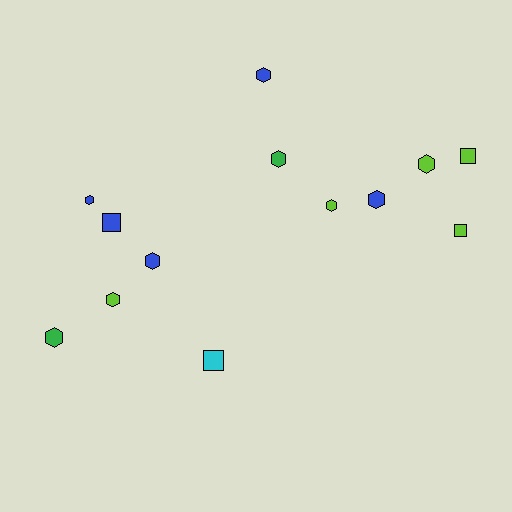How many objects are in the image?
There are 13 objects.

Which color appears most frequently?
Blue, with 5 objects.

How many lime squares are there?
There are 2 lime squares.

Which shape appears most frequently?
Hexagon, with 9 objects.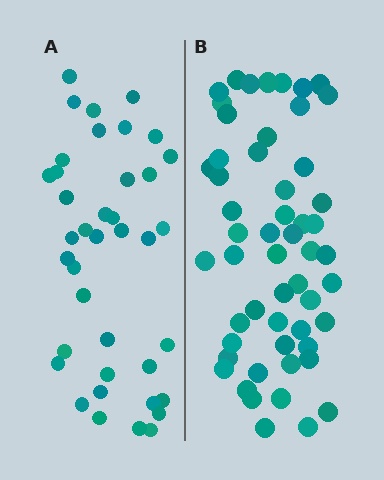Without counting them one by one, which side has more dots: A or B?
Region B (the right region) has more dots.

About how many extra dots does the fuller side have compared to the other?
Region B has approximately 15 more dots than region A.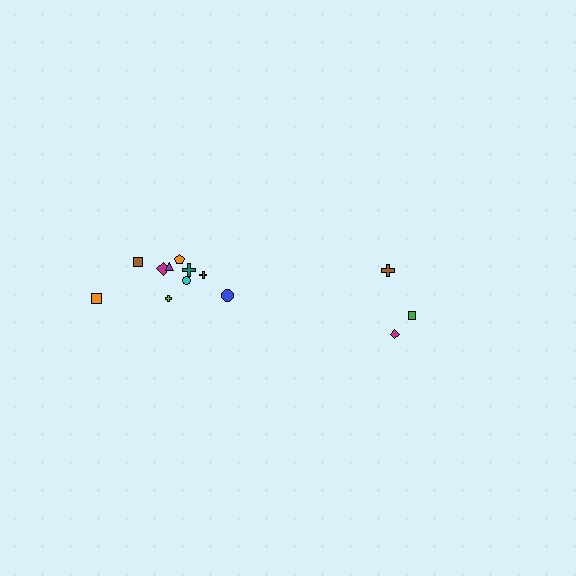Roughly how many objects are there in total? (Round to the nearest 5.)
Roughly 15 objects in total.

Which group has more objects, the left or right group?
The left group.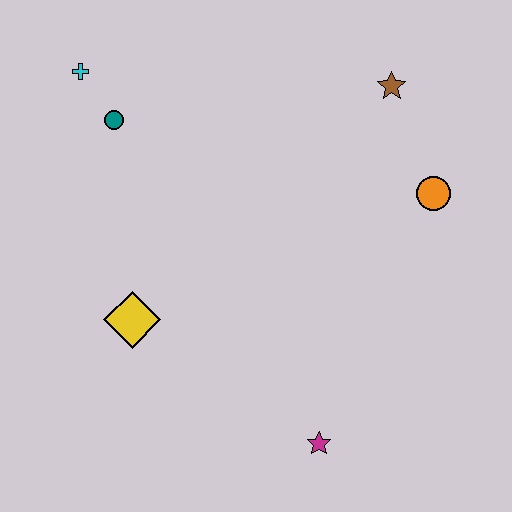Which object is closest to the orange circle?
The brown star is closest to the orange circle.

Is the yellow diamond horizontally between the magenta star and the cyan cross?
Yes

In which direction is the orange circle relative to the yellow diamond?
The orange circle is to the right of the yellow diamond.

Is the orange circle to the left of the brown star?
No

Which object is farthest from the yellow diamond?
The brown star is farthest from the yellow diamond.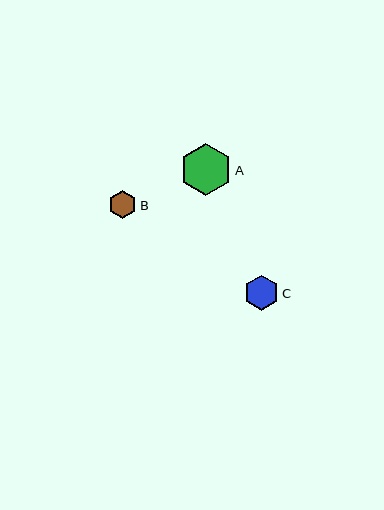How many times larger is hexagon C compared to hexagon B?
Hexagon C is approximately 1.3 times the size of hexagon B.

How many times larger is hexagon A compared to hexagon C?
Hexagon A is approximately 1.5 times the size of hexagon C.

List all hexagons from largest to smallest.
From largest to smallest: A, C, B.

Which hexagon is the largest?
Hexagon A is the largest with a size of approximately 52 pixels.